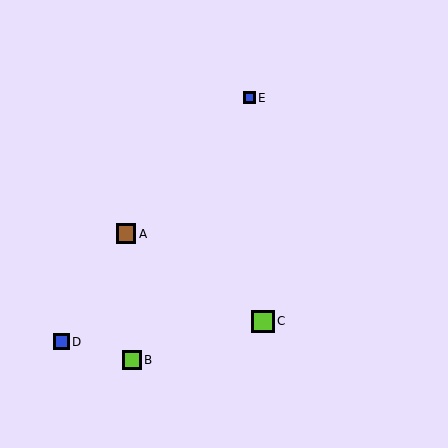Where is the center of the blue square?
The center of the blue square is at (249, 98).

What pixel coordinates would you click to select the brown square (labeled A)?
Click at (126, 234) to select the brown square A.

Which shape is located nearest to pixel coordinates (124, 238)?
The brown square (labeled A) at (126, 234) is nearest to that location.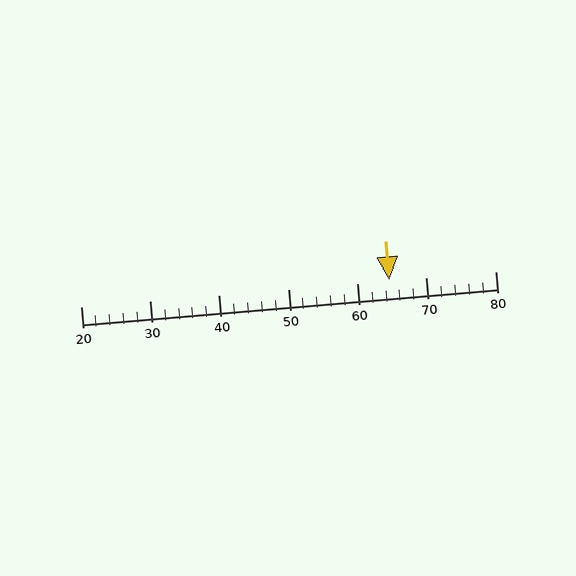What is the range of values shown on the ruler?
The ruler shows values from 20 to 80.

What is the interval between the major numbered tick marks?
The major tick marks are spaced 10 units apart.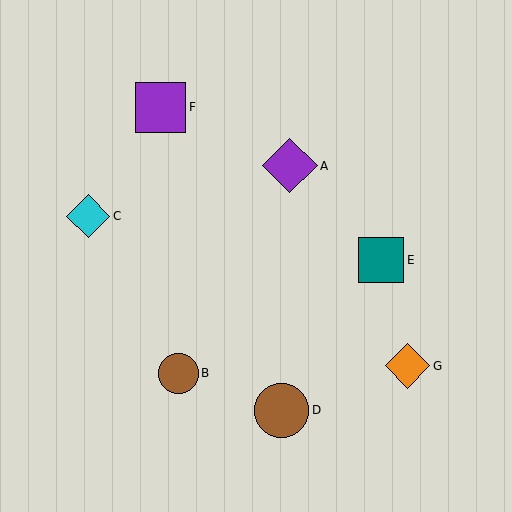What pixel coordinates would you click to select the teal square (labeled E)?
Click at (381, 260) to select the teal square E.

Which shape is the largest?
The purple diamond (labeled A) is the largest.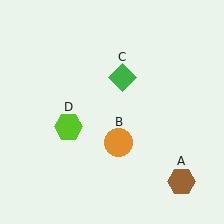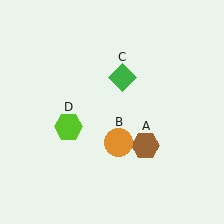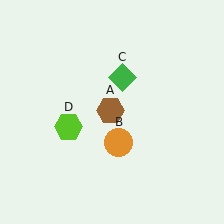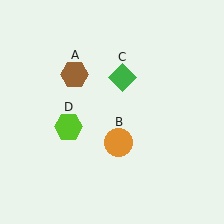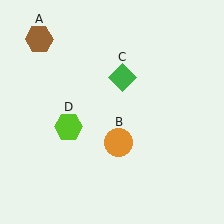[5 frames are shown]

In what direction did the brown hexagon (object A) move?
The brown hexagon (object A) moved up and to the left.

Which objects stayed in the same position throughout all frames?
Orange circle (object B) and green diamond (object C) and lime hexagon (object D) remained stationary.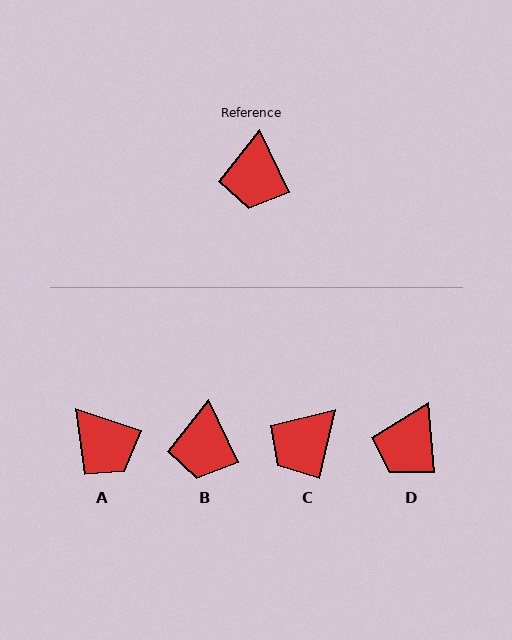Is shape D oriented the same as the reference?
No, it is off by about 21 degrees.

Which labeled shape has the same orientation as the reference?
B.